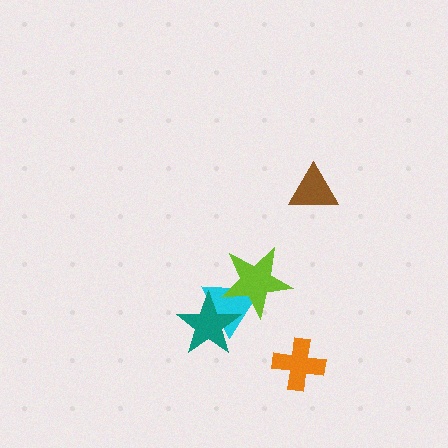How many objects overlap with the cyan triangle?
2 objects overlap with the cyan triangle.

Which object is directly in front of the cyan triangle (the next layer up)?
The teal star is directly in front of the cyan triangle.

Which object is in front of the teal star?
The lime star is in front of the teal star.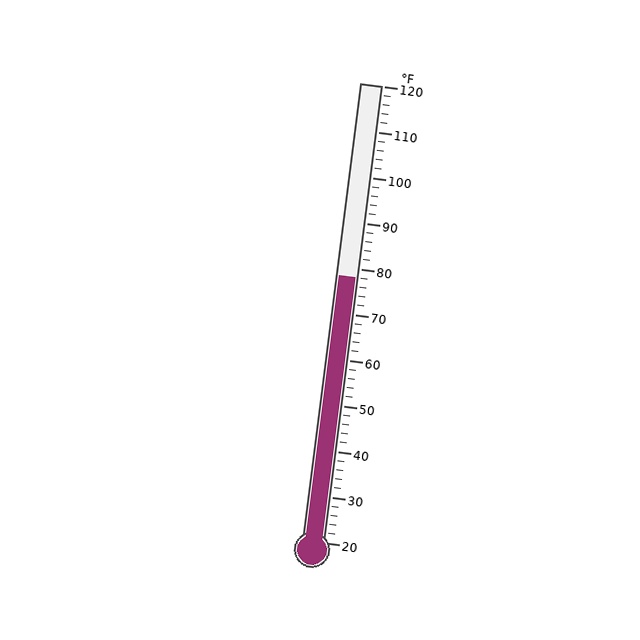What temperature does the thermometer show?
The thermometer shows approximately 78°F.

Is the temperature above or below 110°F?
The temperature is below 110°F.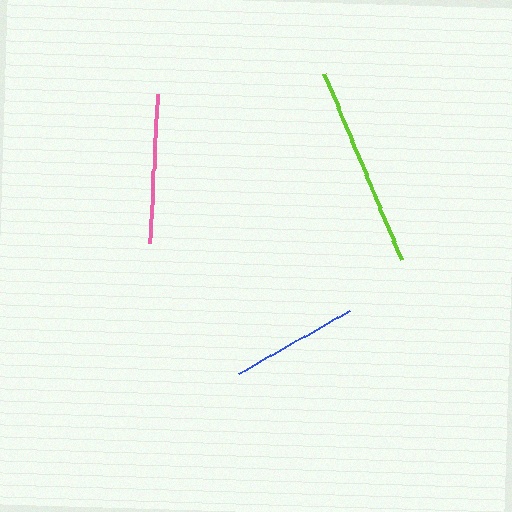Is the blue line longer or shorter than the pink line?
The pink line is longer than the blue line.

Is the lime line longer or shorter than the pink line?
The lime line is longer than the pink line.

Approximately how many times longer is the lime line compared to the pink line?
The lime line is approximately 1.4 times the length of the pink line.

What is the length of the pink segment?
The pink segment is approximately 149 pixels long.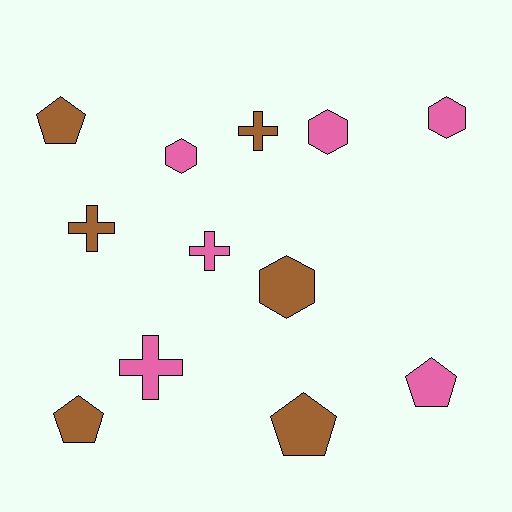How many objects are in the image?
There are 12 objects.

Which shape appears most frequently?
Pentagon, with 4 objects.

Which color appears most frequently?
Pink, with 6 objects.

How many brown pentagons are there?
There are 3 brown pentagons.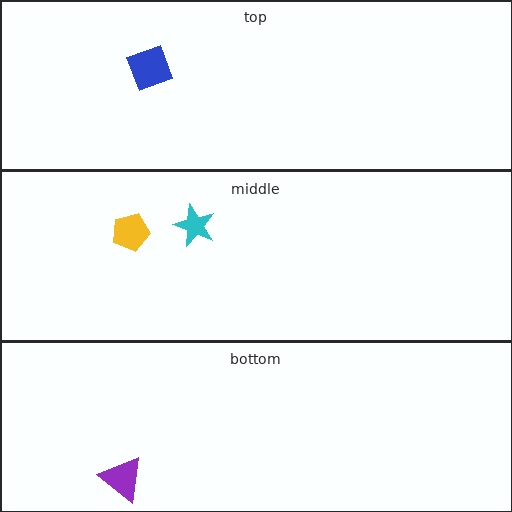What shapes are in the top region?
The blue diamond.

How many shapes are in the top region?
1.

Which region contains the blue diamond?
The top region.